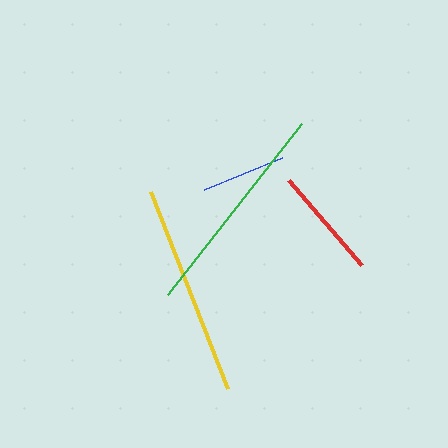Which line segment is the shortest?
The blue line is the shortest at approximately 85 pixels.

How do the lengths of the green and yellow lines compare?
The green and yellow lines are approximately the same length.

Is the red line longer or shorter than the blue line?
The red line is longer than the blue line.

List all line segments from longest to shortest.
From longest to shortest: green, yellow, red, blue.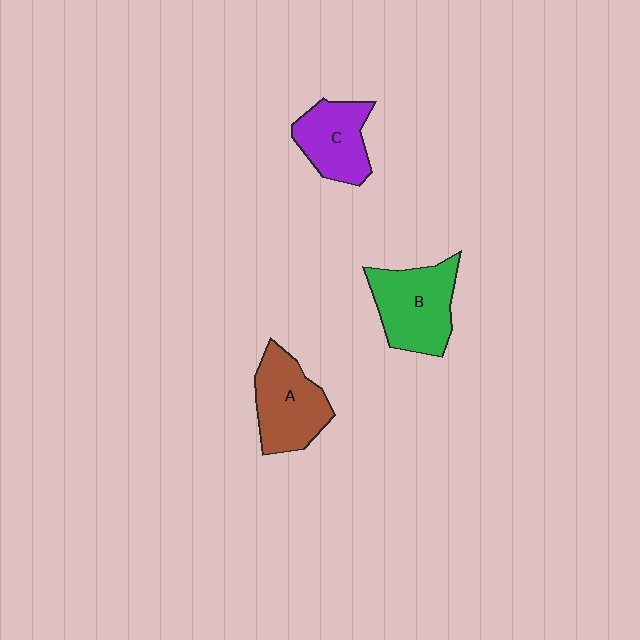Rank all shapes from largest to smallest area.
From largest to smallest: B (green), A (brown), C (purple).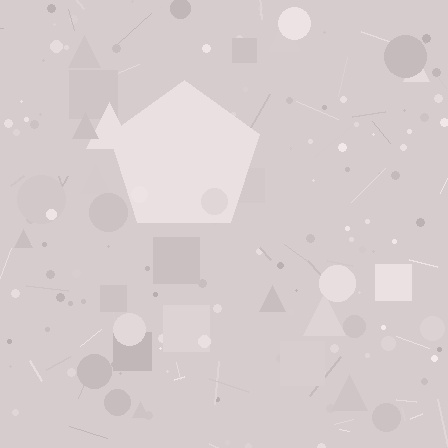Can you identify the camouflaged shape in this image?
The camouflaged shape is a pentagon.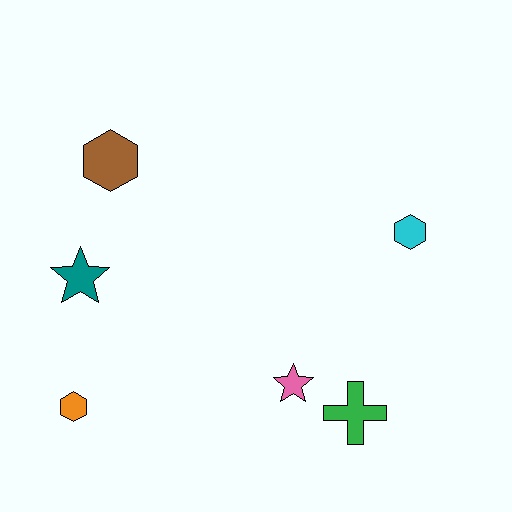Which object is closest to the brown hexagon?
The teal star is closest to the brown hexagon.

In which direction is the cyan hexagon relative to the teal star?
The cyan hexagon is to the right of the teal star.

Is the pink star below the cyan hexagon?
Yes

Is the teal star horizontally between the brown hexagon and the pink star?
No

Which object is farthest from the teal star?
The cyan hexagon is farthest from the teal star.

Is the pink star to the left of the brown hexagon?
No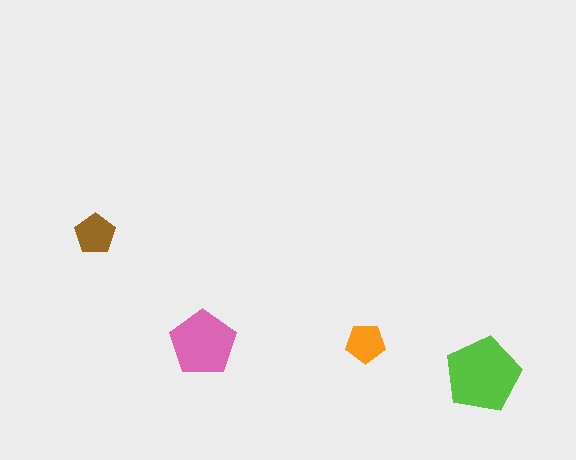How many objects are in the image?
There are 4 objects in the image.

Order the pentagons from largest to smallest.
the lime one, the pink one, the brown one, the orange one.